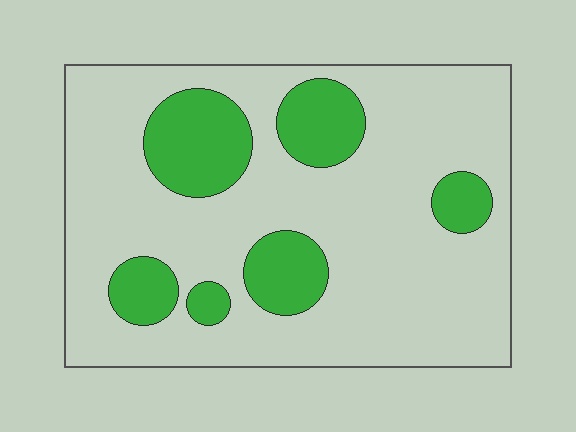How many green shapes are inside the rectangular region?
6.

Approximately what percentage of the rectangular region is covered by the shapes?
Approximately 20%.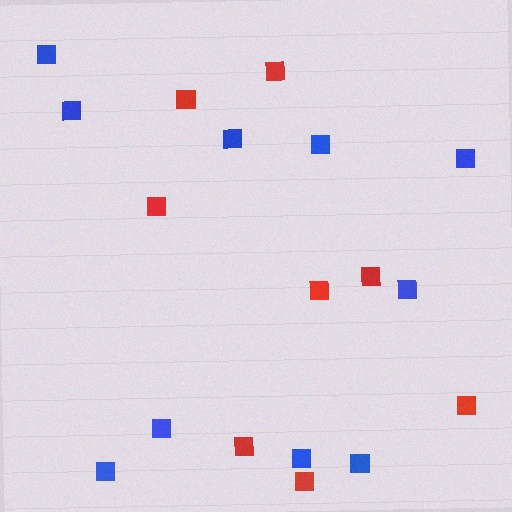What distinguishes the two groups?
There are 2 groups: one group of blue squares (10) and one group of red squares (8).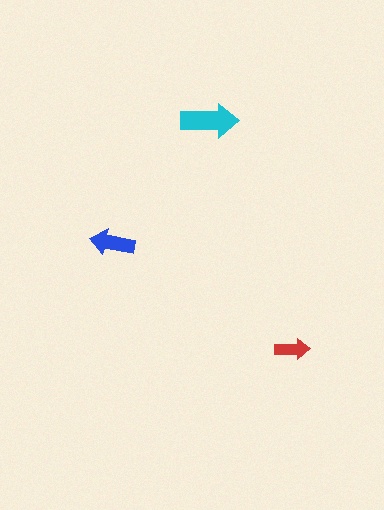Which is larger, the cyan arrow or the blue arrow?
The cyan one.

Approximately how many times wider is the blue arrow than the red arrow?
About 1.5 times wider.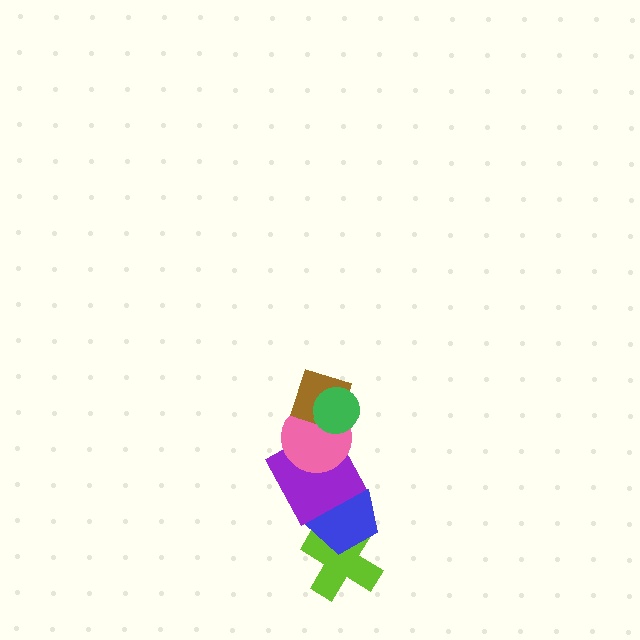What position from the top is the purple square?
The purple square is 4th from the top.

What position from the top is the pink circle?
The pink circle is 3rd from the top.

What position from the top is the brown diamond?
The brown diamond is 2nd from the top.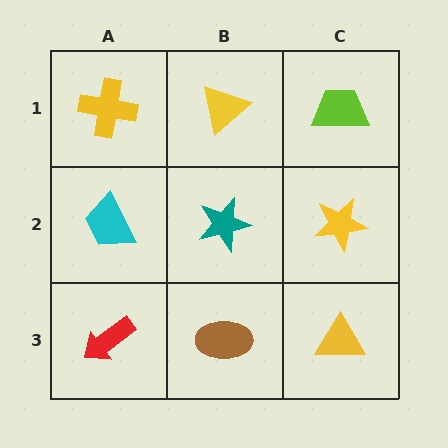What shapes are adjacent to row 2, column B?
A yellow triangle (row 1, column B), a brown ellipse (row 3, column B), a cyan trapezoid (row 2, column A), a yellow star (row 2, column C).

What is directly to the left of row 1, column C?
A yellow triangle.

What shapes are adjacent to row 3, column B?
A teal star (row 2, column B), a red arrow (row 3, column A), a yellow triangle (row 3, column C).